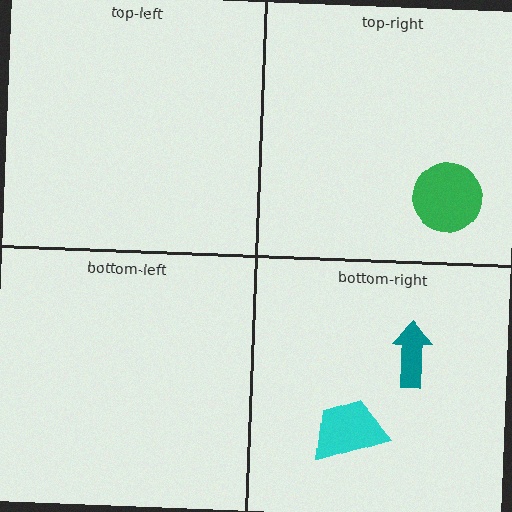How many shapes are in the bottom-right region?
2.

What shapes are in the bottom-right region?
The cyan trapezoid, the teal arrow.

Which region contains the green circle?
The top-right region.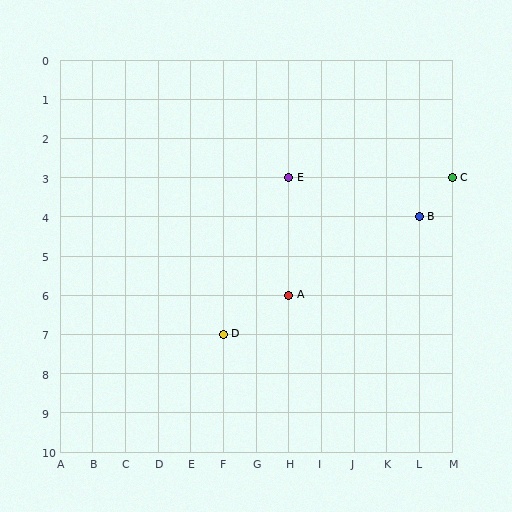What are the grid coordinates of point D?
Point D is at grid coordinates (F, 7).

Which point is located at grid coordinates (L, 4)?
Point B is at (L, 4).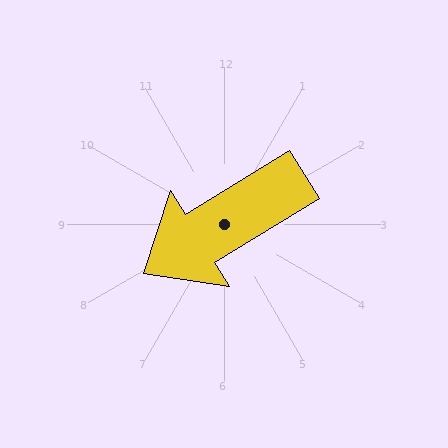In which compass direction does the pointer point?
Southwest.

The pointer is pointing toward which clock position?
Roughly 8 o'clock.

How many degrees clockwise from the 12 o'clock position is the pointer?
Approximately 238 degrees.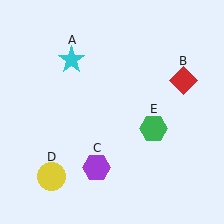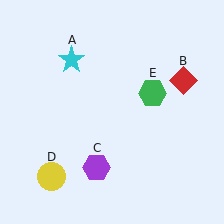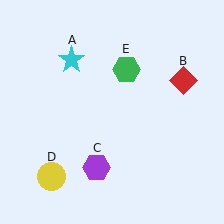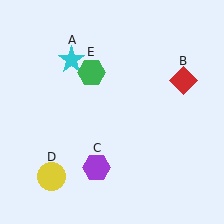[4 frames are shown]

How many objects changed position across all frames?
1 object changed position: green hexagon (object E).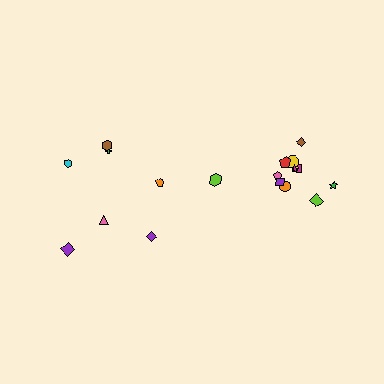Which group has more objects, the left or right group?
The right group.